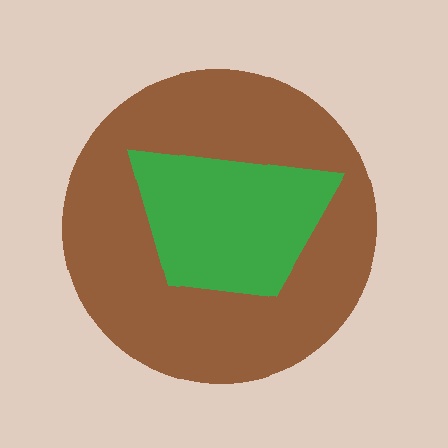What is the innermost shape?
The green trapezoid.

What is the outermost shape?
The brown circle.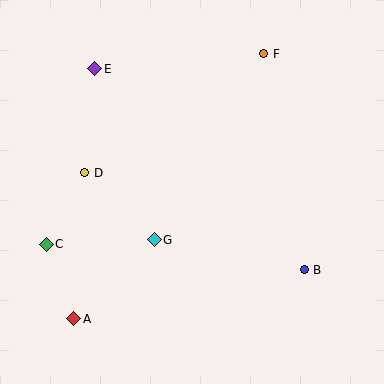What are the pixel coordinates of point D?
Point D is at (85, 173).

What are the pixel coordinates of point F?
Point F is at (264, 54).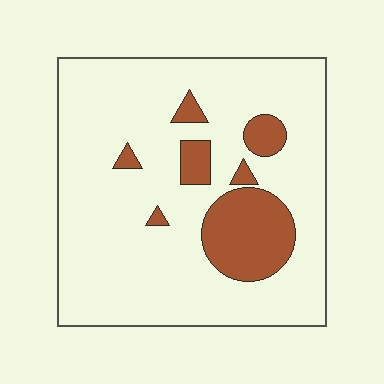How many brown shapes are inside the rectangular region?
7.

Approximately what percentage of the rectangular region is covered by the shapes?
Approximately 15%.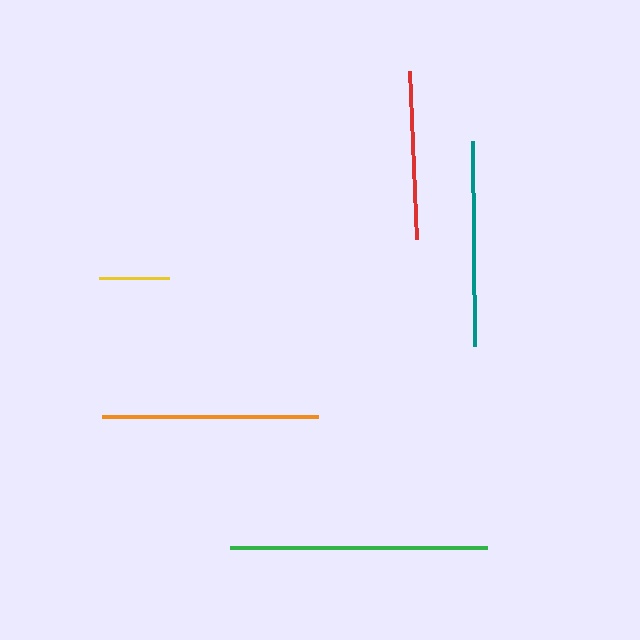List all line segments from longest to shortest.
From longest to shortest: green, orange, teal, red, yellow.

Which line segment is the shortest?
The yellow line is the shortest at approximately 70 pixels.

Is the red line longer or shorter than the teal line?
The teal line is longer than the red line.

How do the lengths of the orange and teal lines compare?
The orange and teal lines are approximately the same length.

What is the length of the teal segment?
The teal segment is approximately 205 pixels long.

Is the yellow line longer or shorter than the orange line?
The orange line is longer than the yellow line.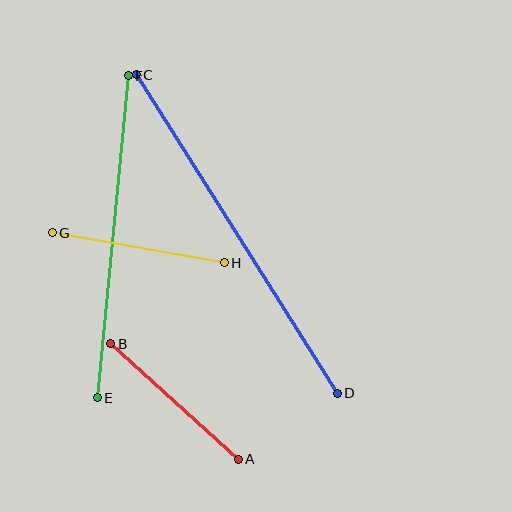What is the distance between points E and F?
The distance is approximately 324 pixels.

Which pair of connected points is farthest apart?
Points C and D are farthest apart.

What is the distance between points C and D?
The distance is approximately 377 pixels.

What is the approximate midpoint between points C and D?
The midpoint is at approximately (237, 234) pixels.